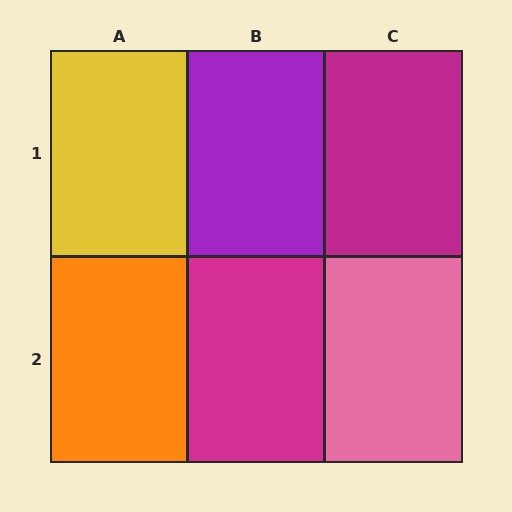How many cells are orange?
1 cell is orange.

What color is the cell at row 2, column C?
Pink.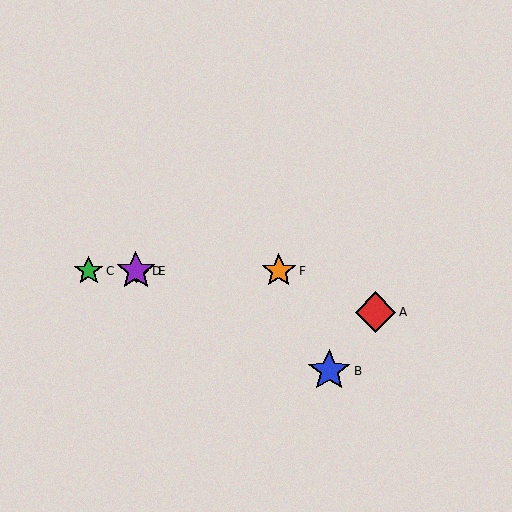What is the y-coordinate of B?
Object B is at y≈371.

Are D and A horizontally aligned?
No, D is at y≈271 and A is at y≈312.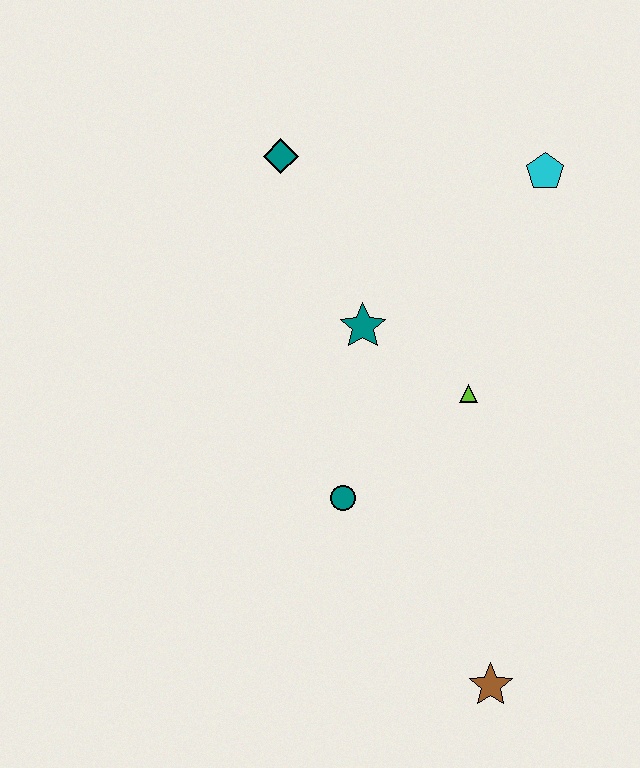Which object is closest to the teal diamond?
The teal star is closest to the teal diamond.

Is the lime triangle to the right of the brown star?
No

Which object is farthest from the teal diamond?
The brown star is farthest from the teal diamond.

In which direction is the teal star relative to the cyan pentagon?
The teal star is to the left of the cyan pentagon.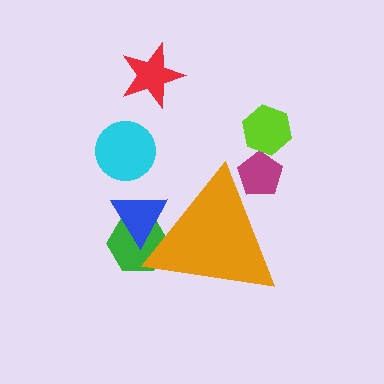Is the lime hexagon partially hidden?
No, the lime hexagon is fully visible.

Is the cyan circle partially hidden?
No, the cyan circle is fully visible.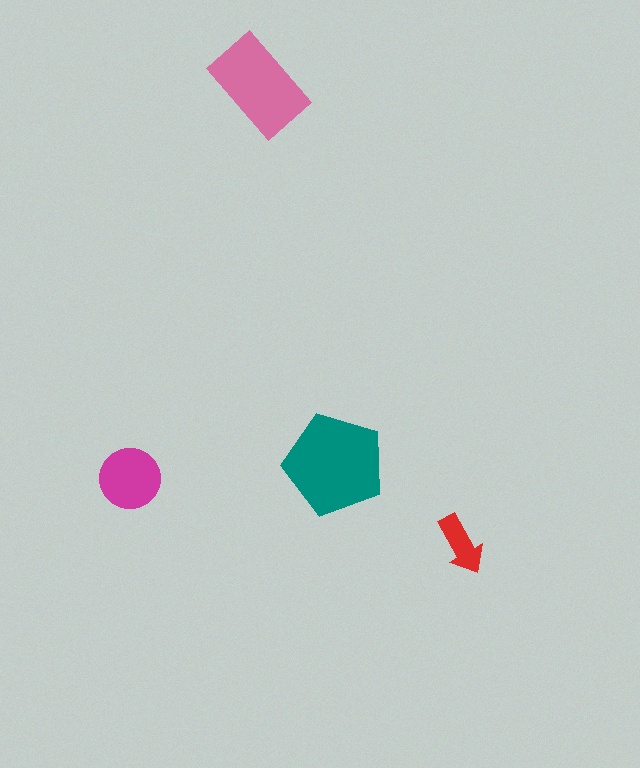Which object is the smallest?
The red arrow.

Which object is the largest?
The teal pentagon.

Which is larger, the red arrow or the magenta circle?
The magenta circle.